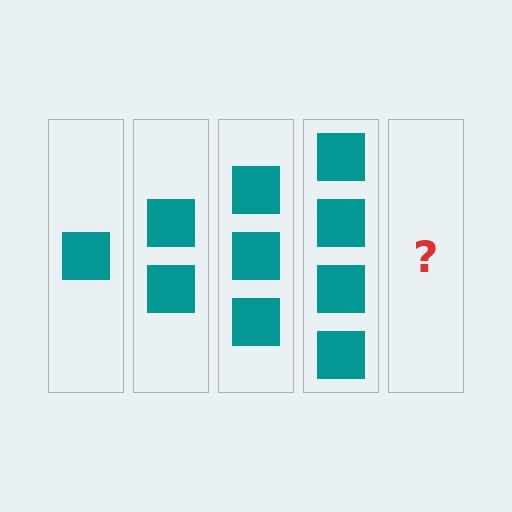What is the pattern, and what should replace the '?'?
The pattern is that each step adds one more square. The '?' should be 5 squares.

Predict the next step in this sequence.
The next step is 5 squares.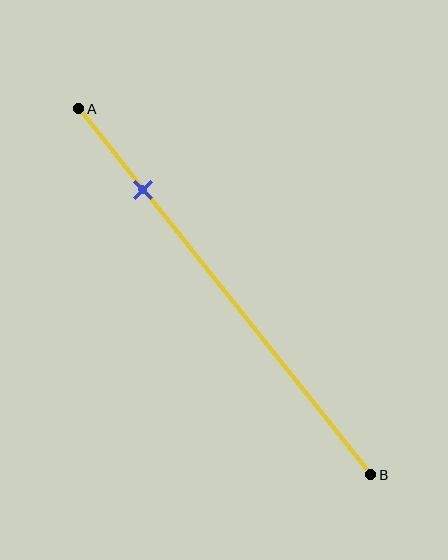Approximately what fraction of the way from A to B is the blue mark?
The blue mark is approximately 20% of the way from A to B.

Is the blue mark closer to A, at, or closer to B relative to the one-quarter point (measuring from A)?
The blue mark is approximately at the one-quarter point of segment AB.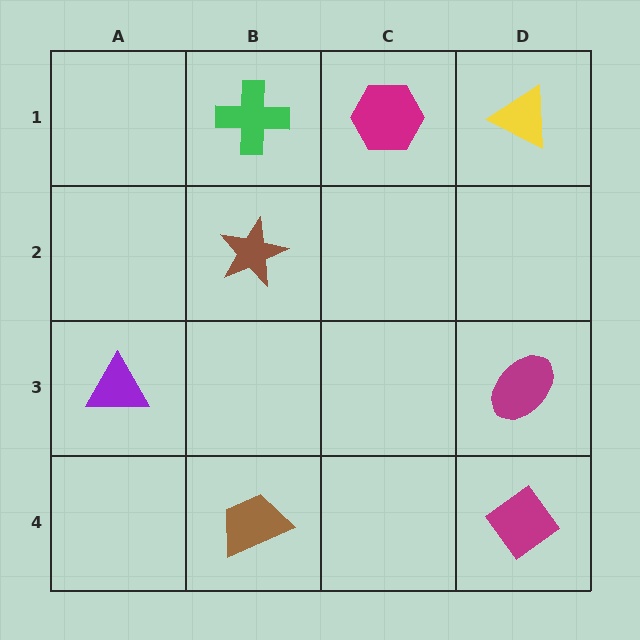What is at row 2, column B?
A brown star.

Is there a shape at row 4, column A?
No, that cell is empty.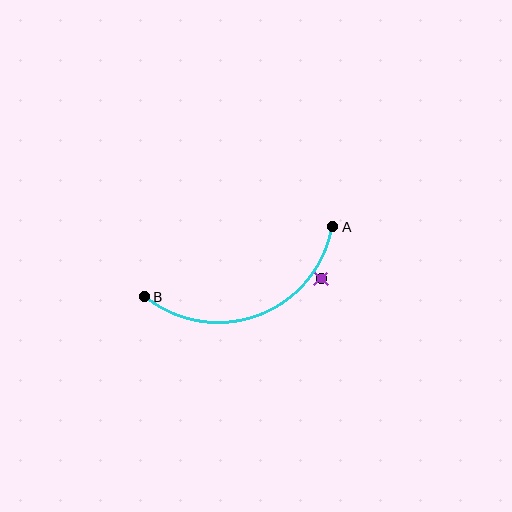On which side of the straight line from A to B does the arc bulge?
The arc bulges below the straight line connecting A and B.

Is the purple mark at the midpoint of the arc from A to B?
No — the purple mark does not lie on the arc at all. It sits slightly outside the curve.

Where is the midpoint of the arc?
The arc midpoint is the point on the curve farthest from the straight line joining A and B. It sits below that line.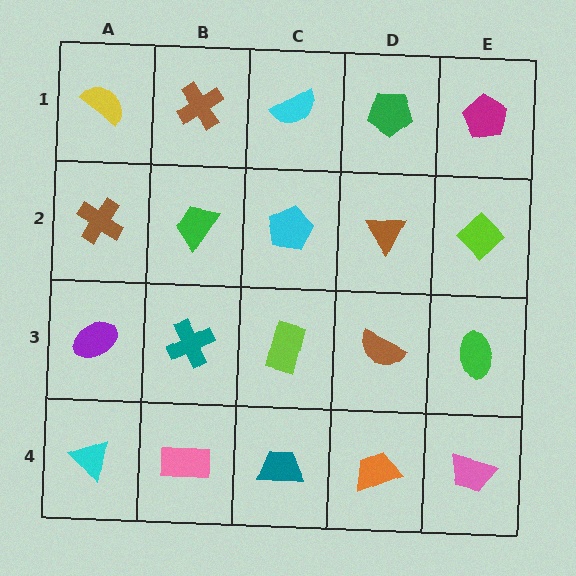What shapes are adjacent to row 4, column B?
A teal cross (row 3, column B), a cyan triangle (row 4, column A), a teal trapezoid (row 4, column C).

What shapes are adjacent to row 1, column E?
A lime diamond (row 2, column E), a green pentagon (row 1, column D).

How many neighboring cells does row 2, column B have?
4.